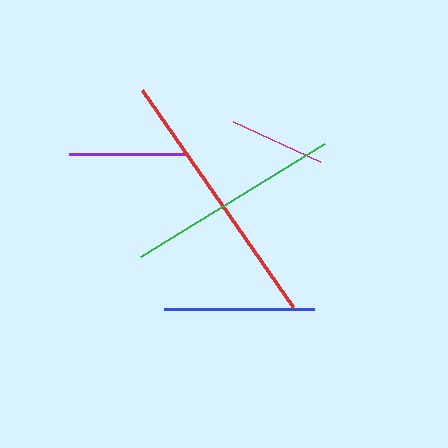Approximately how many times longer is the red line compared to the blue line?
The red line is approximately 1.8 times the length of the blue line.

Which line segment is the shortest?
The magenta line is the shortest at approximately 95 pixels.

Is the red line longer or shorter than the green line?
The red line is longer than the green line.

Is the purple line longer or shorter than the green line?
The green line is longer than the purple line.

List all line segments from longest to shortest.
From longest to shortest: red, green, blue, purple, magenta.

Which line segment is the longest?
The red line is the longest at approximately 264 pixels.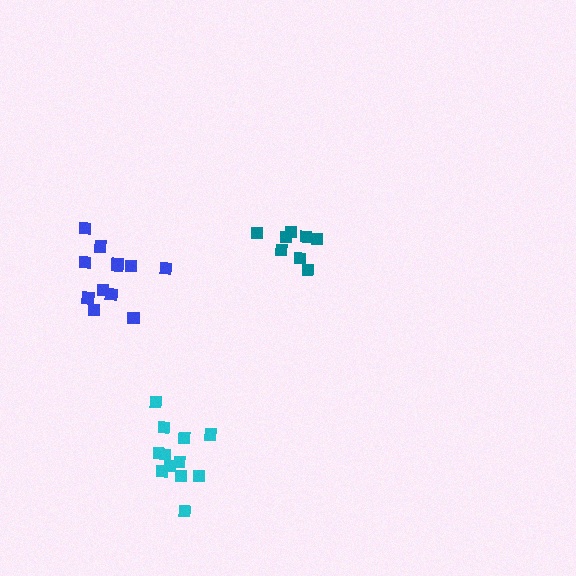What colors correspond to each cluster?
The clusters are colored: cyan, teal, blue.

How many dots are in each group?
Group 1: 12 dots, Group 2: 8 dots, Group 3: 12 dots (32 total).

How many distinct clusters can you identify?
There are 3 distinct clusters.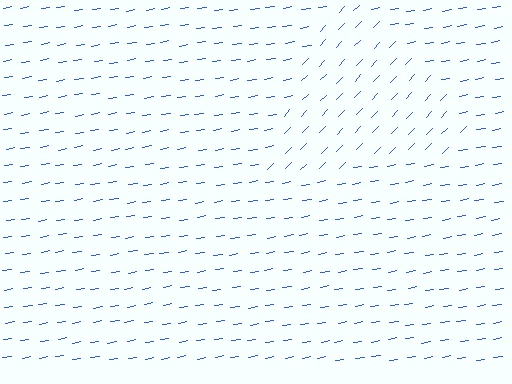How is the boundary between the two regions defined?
The boundary is defined purely by a change in line orientation (approximately 37 degrees difference). All lines are the same color and thickness.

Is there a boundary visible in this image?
Yes, there is a texture boundary formed by a change in line orientation.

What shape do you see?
I see a triangle.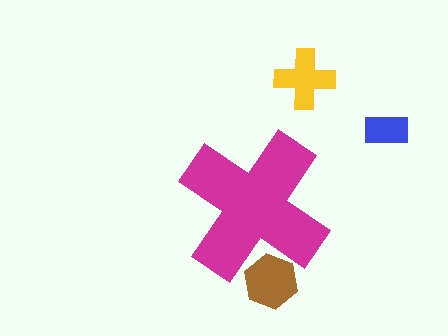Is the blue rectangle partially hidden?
No, the blue rectangle is fully visible.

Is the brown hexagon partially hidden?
Yes, the brown hexagon is partially hidden behind the magenta cross.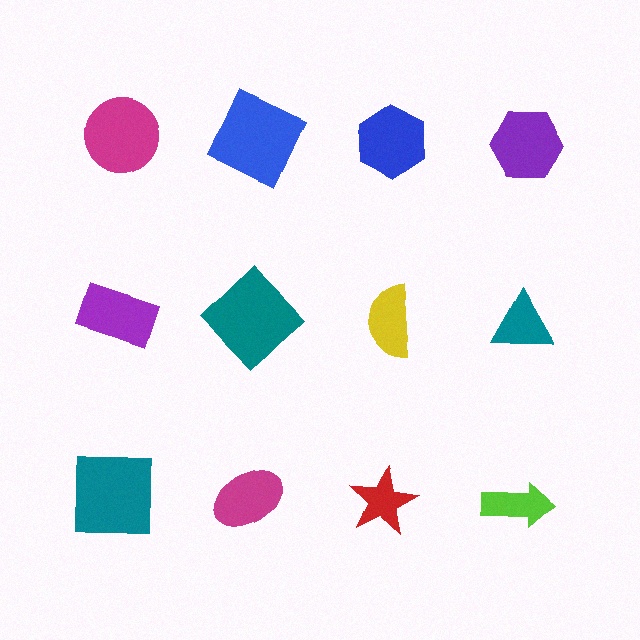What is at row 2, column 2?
A teal diamond.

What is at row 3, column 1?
A teal square.